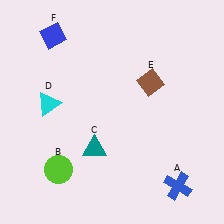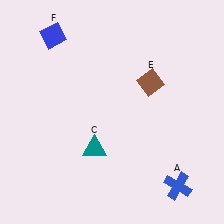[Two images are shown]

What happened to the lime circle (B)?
The lime circle (B) was removed in Image 2. It was in the bottom-left area of Image 1.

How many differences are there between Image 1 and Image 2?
There are 2 differences between the two images.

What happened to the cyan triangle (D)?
The cyan triangle (D) was removed in Image 2. It was in the top-left area of Image 1.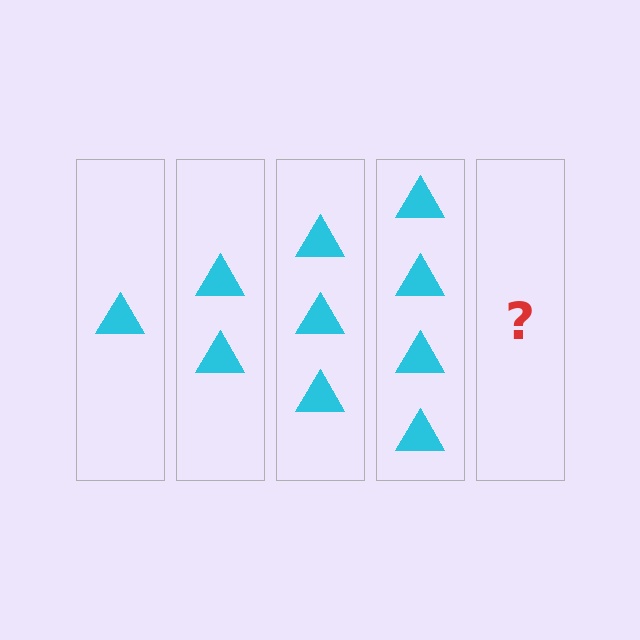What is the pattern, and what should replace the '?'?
The pattern is that each step adds one more triangle. The '?' should be 5 triangles.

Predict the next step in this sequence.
The next step is 5 triangles.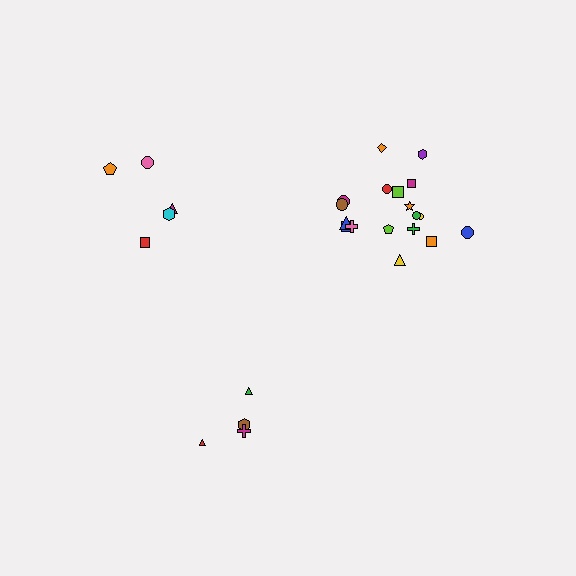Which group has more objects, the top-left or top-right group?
The top-right group.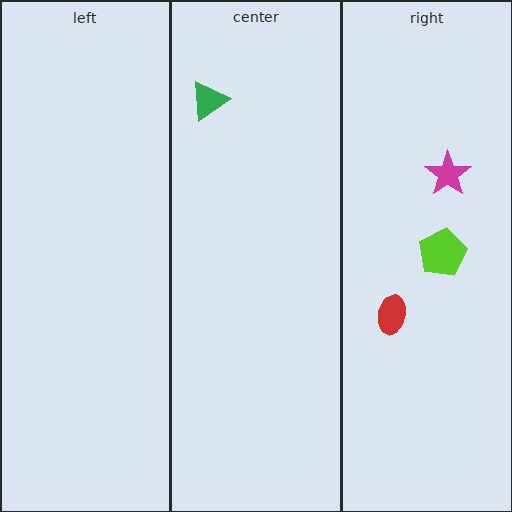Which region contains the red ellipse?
The right region.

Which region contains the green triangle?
The center region.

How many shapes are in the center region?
1.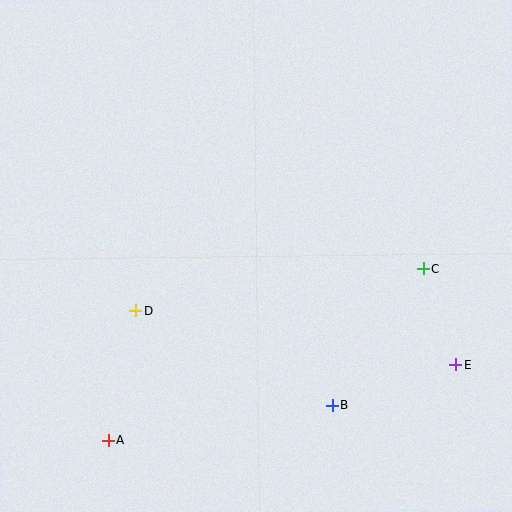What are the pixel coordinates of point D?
Point D is at (135, 311).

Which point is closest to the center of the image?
Point D at (135, 311) is closest to the center.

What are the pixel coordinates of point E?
Point E is at (456, 364).